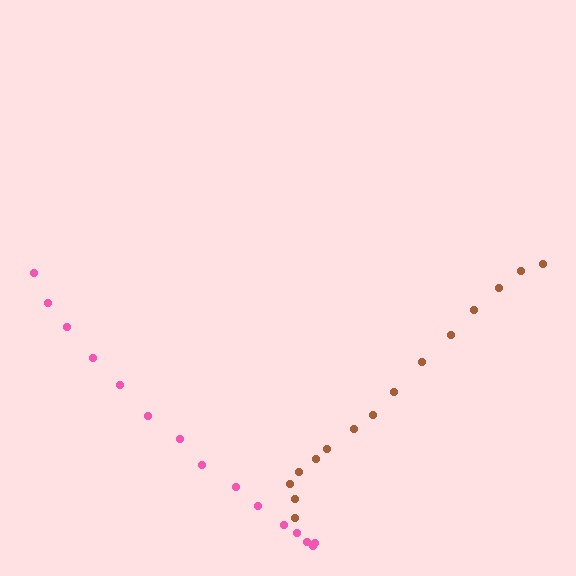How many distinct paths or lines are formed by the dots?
There are 2 distinct paths.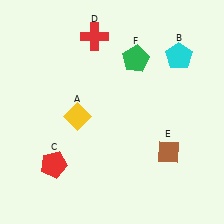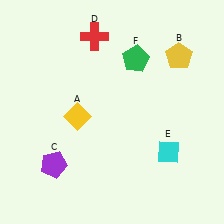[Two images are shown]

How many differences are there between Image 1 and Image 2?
There are 3 differences between the two images.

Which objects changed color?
B changed from cyan to yellow. C changed from red to purple. E changed from brown to cyan.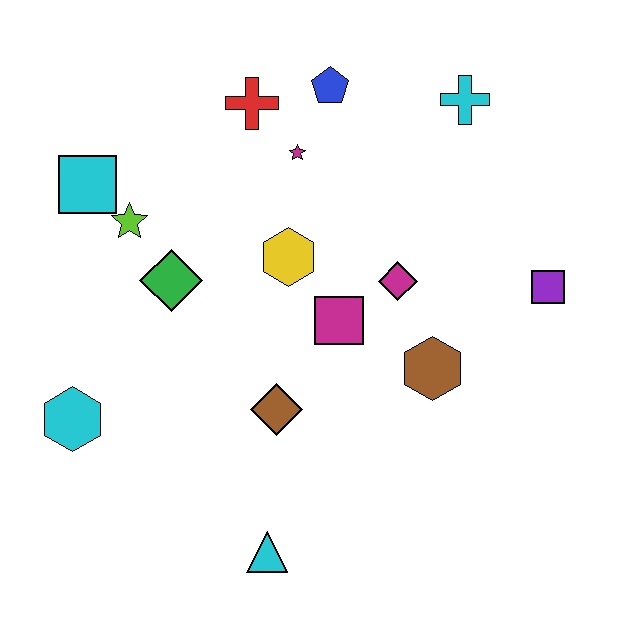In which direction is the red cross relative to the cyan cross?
The red cross is to the left of the cyan cross.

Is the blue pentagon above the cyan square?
Yes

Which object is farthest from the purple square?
The cyan hexagon is farthest from the purple square.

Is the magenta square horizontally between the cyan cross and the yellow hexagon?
Yes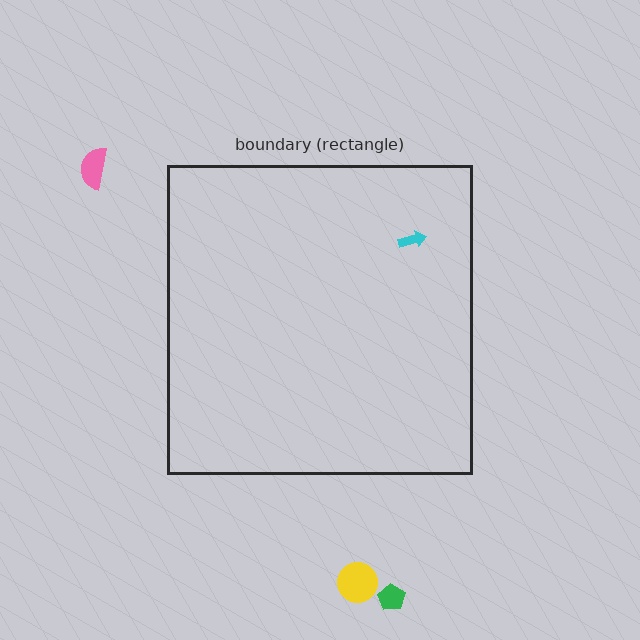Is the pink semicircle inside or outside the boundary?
Outside.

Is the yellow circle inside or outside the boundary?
Outside.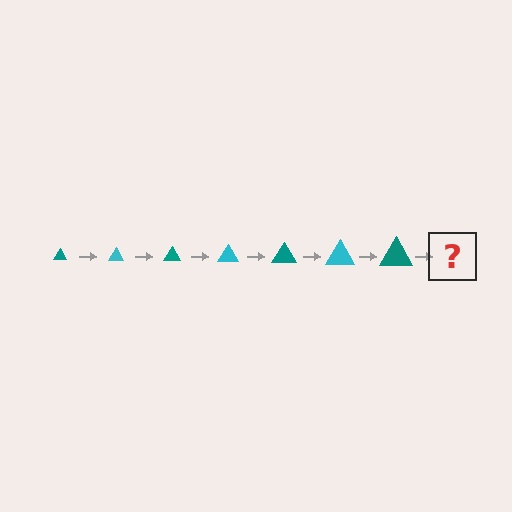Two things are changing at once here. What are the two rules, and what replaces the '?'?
The two rules are that the triangle grows larger each step and the color cycles through teal and cyan. The '?' should be a cyan triangle, larger than the previous one.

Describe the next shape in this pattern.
It should be a cyan triangle, larger than the previous one.